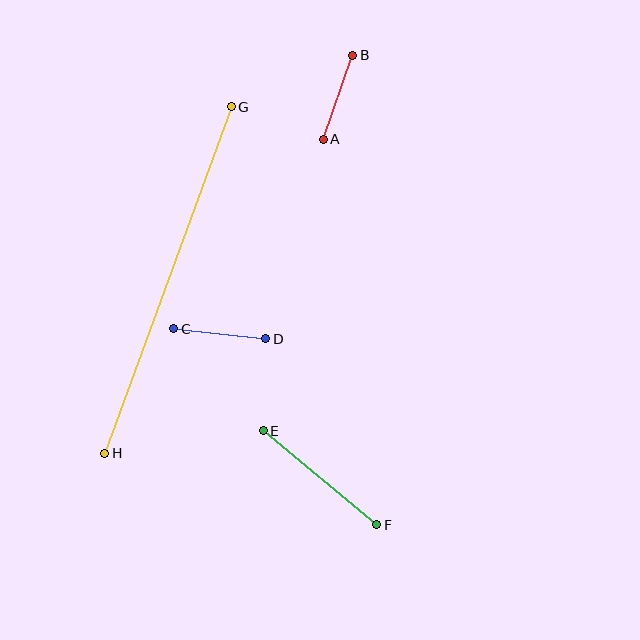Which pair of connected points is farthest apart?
Points G and H are farthest apart.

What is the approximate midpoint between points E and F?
The midpoint is at approximately (320, 478) pixels.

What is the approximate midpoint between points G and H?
The midpoint is at approximately (168, 280) pixels.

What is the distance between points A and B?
The distance is approximately 89 pixels.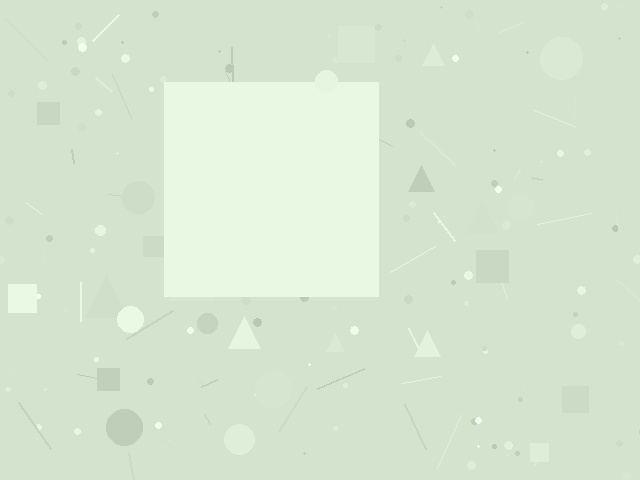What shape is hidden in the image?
A square is hidden in the image.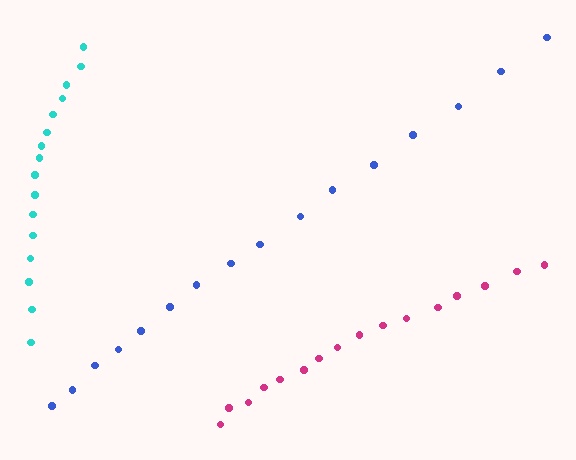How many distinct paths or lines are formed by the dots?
There are 3 distinct paths.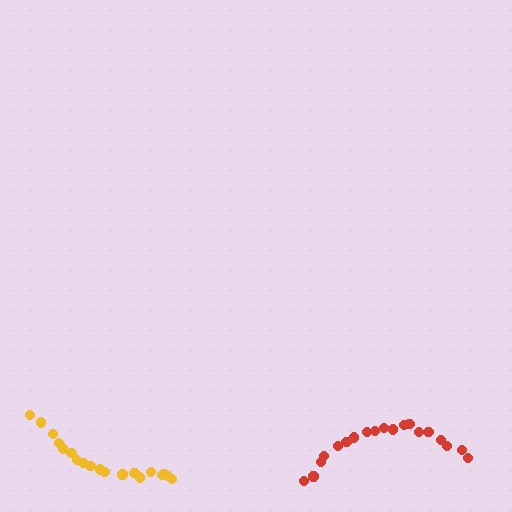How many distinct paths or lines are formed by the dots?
There are 2 distinct paths.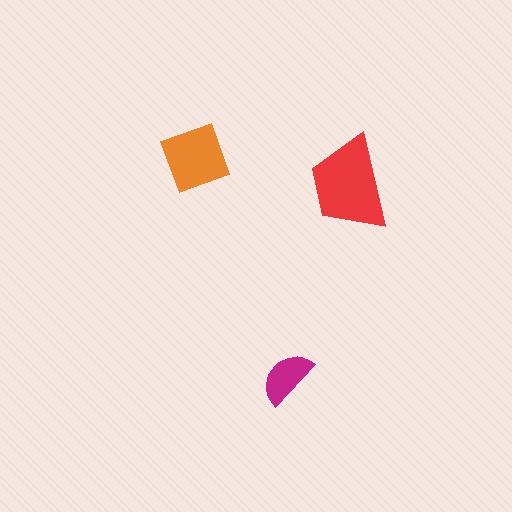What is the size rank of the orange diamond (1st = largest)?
2nd.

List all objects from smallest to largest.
The magenta semicircle, the orange diamond, the red trapezoid.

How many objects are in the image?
There are 3 objects in the image.